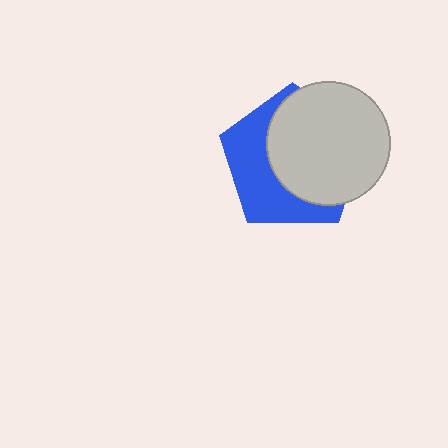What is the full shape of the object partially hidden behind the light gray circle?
The partially hidden object is a blue pentagon.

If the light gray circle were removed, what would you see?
You would see the complete blue pentagon.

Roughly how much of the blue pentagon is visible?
A small part of it is visible (roughly 44%).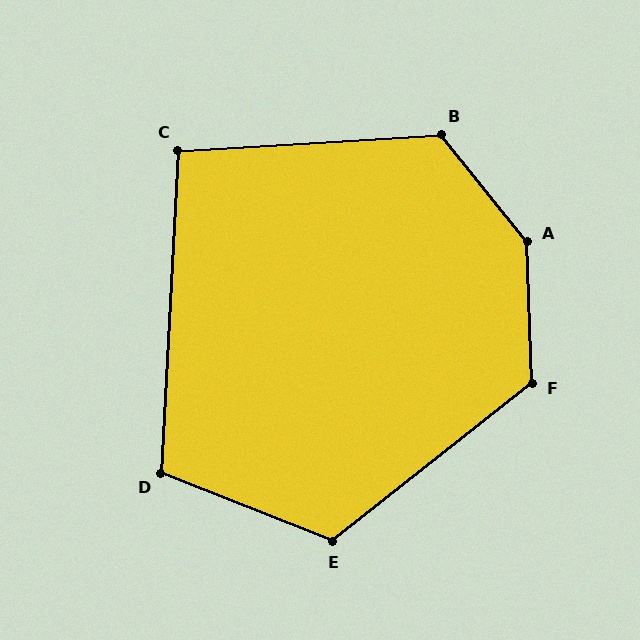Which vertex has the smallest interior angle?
C, at approximately 96 degrees.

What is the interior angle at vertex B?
Approximately 125 degrees (obtuse).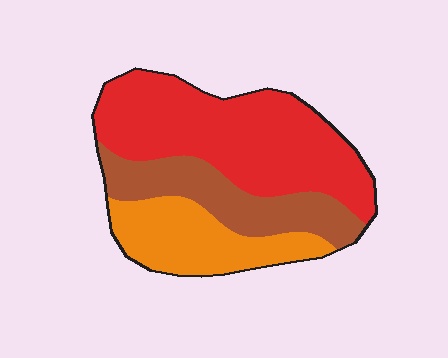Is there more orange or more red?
Red.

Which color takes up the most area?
Red, at roughly 50%.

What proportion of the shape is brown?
Brown takes up about one quarter (1/4) of the shape.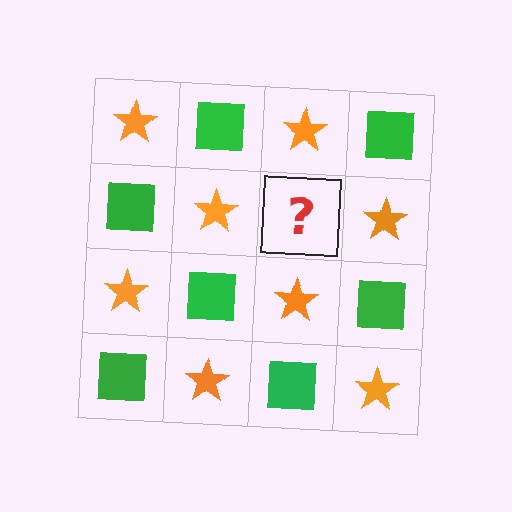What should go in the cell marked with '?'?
The missing cell should contain a green square.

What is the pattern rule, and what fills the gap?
The rule is that it alternates orange star and green square in a checkerboard pattern. The gap should be filled with a green square.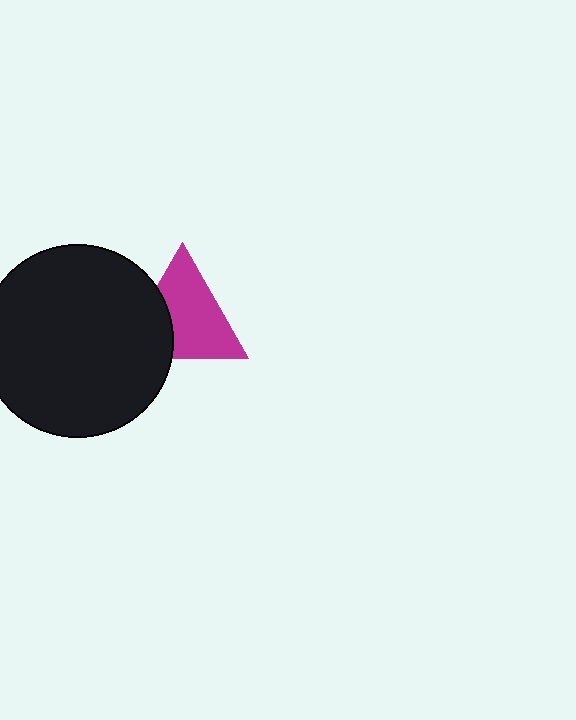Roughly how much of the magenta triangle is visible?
Most of it is visible (roughly 69%).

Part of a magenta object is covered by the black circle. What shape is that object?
It is a triangle.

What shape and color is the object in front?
The object in front is a black circle.